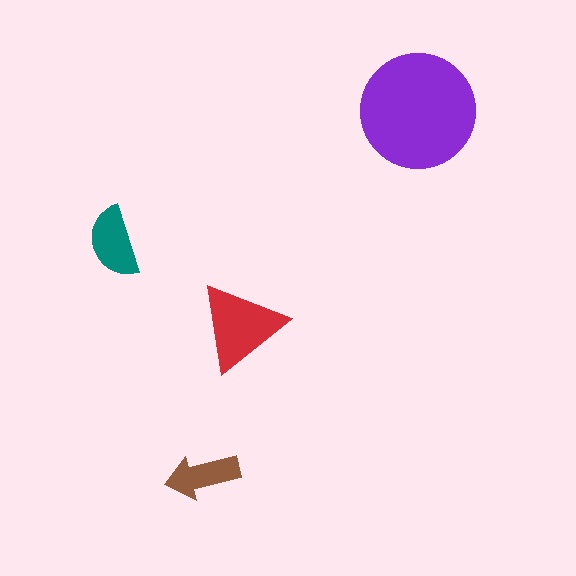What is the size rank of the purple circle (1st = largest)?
1st.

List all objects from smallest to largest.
The brown arrow, the teal semicircle, the red triangle, the purple circle.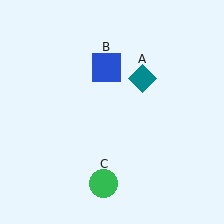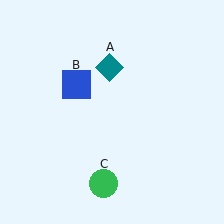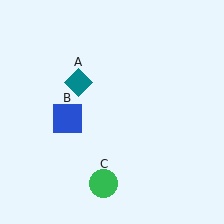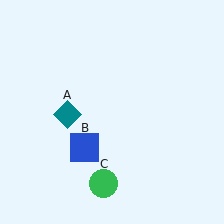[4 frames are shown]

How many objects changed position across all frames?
2 objects changed position: teal diamond (object A), blue square (object B).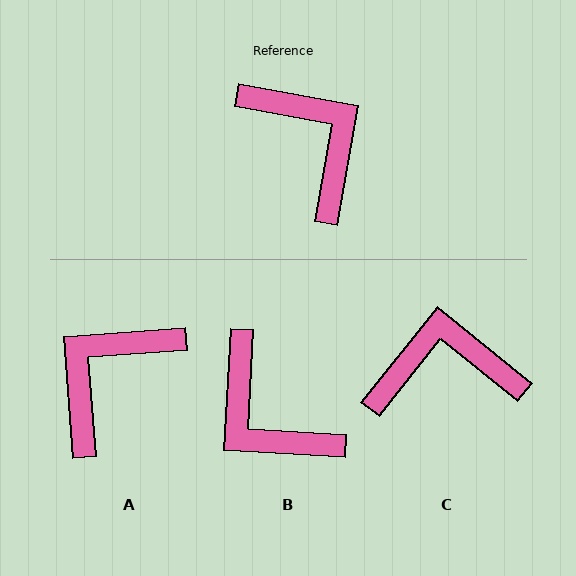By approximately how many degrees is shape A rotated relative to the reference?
Approximately 104 degrees counter-clockwise.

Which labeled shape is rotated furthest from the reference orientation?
B, about 173 degrees away.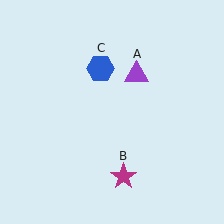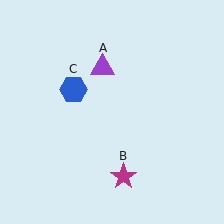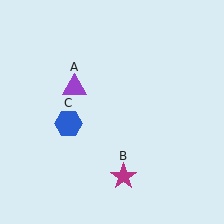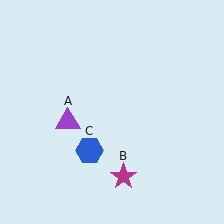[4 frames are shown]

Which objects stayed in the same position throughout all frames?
Magenta star (object B) remained stationary.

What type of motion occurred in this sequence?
The purple triangle (object A), blue hexagon (object C) rotated counterclockwise around the center of the scene.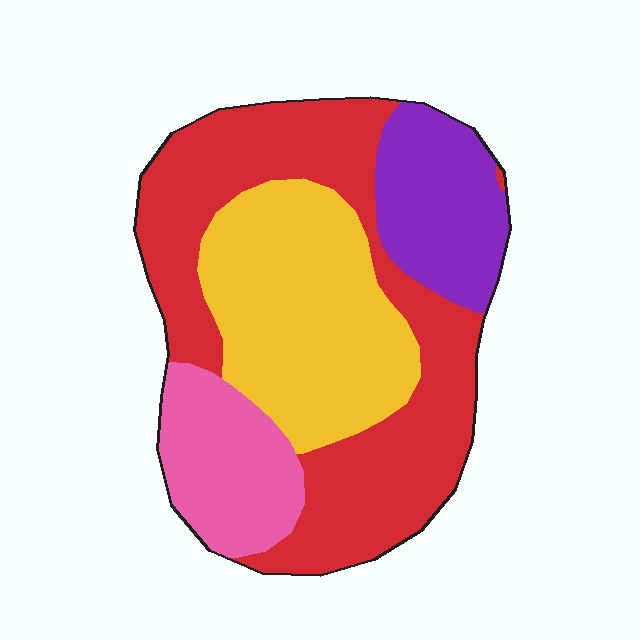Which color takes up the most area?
Red, at roughly 40%.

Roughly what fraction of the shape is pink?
Pink takes up less than a quarter of the shape.